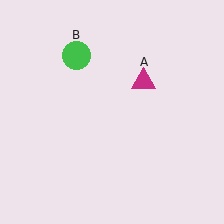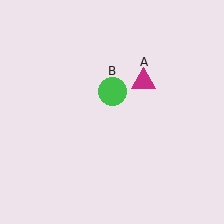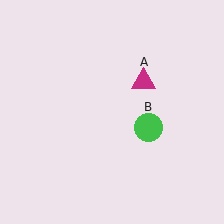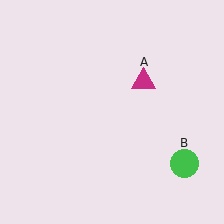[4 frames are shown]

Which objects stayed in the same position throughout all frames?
Magenta triangle (object A) remained stationary.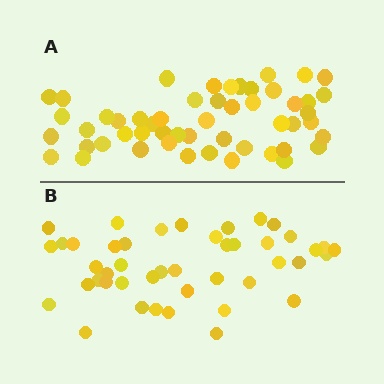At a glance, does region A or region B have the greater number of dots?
Region A (the top region) has more dots.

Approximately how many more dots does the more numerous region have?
Region A has roughly 8 or so more dots than region B.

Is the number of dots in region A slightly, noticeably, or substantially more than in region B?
Region A has only slightly more — the two regions are fairly close. The ratio is roughly 1.2 to 1.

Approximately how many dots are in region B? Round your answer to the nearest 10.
About 40 dots. (The exact count is 44, which rounds to 40.)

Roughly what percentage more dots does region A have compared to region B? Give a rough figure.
About 20% more.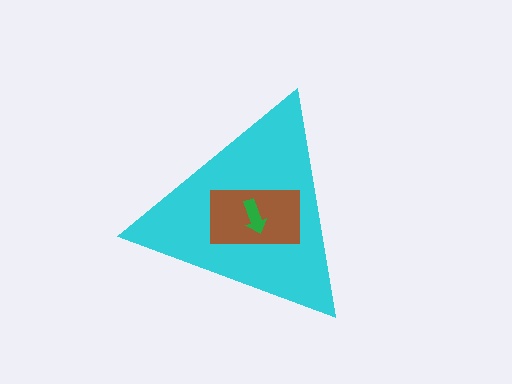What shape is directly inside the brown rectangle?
The green arrow.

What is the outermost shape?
The cyan triangle.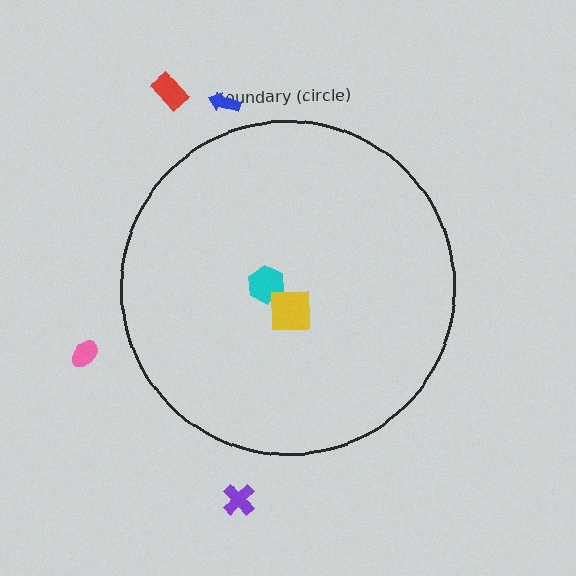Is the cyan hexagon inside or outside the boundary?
Inside.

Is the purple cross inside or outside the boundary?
Outside.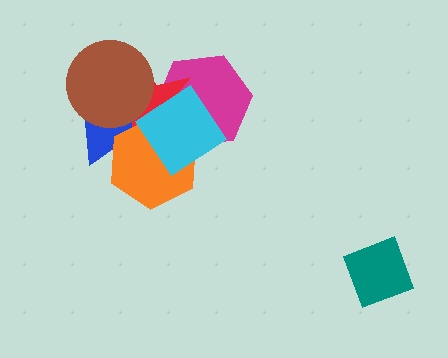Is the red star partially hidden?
Yes, it is partially covered by another shape.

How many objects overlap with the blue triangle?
4 objects overlap with the blue triangle.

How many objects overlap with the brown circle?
2 objects overlap with the brown circle.